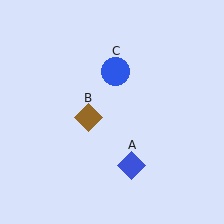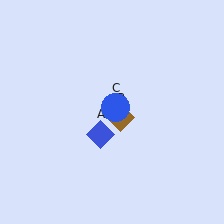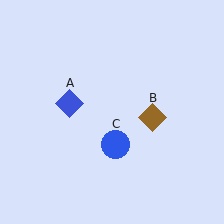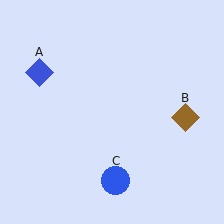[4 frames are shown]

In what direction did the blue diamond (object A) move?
The blue diamond (object A) moved up and to the left.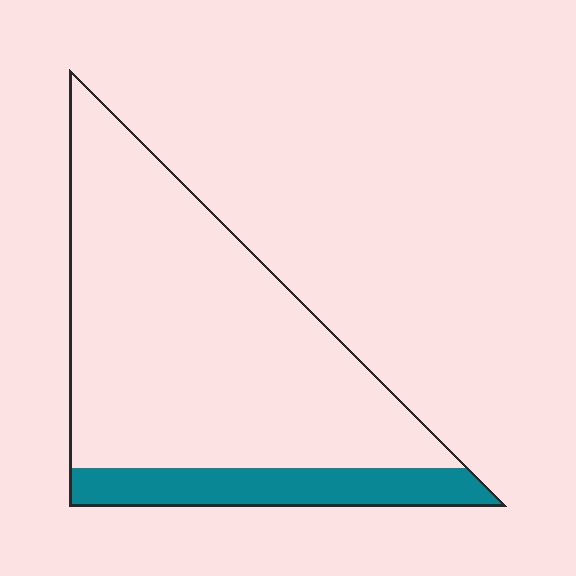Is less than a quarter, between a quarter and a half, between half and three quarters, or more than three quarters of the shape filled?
Less than a quarter.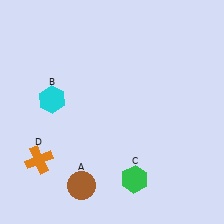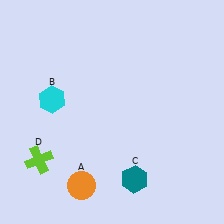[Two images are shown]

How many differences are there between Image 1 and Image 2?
There are 3 differences between the two images.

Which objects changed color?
A changed from brown to orange. C changed from green to teal. D changed from orange to lime.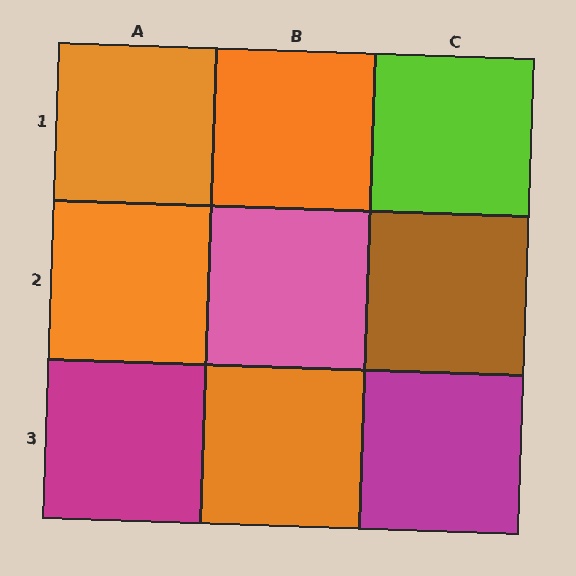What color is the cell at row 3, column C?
Magenta.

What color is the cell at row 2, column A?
Orange.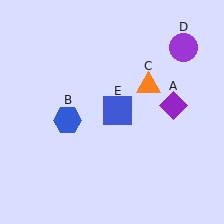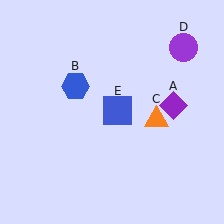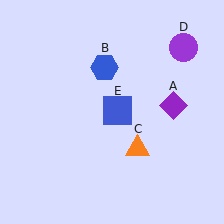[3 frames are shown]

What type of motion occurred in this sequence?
The blue hexagon (object B), orange triangle (object C) rotated clockwise around the center of the scene.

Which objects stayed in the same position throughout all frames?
Purple diamond (object A) and purple circle (object D) and blue square (object E) remained stationary.